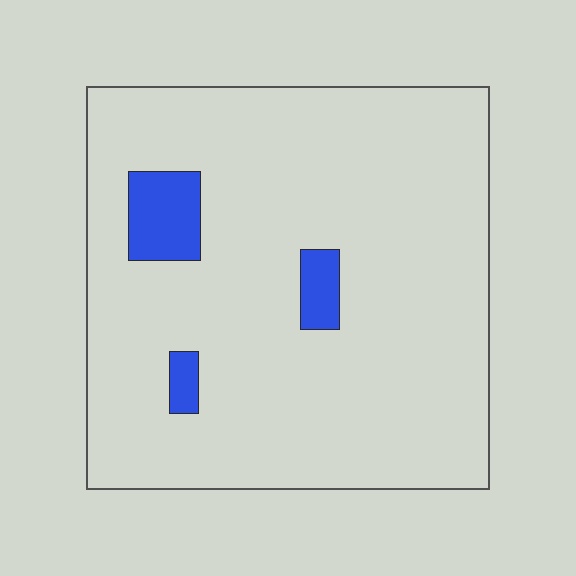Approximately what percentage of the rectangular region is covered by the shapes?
Approximately 5%.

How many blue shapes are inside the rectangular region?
3.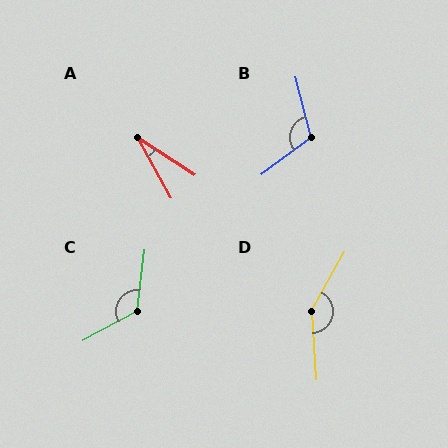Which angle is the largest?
D, at approximately 147 degrees.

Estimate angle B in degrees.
Approximately 113 degrees.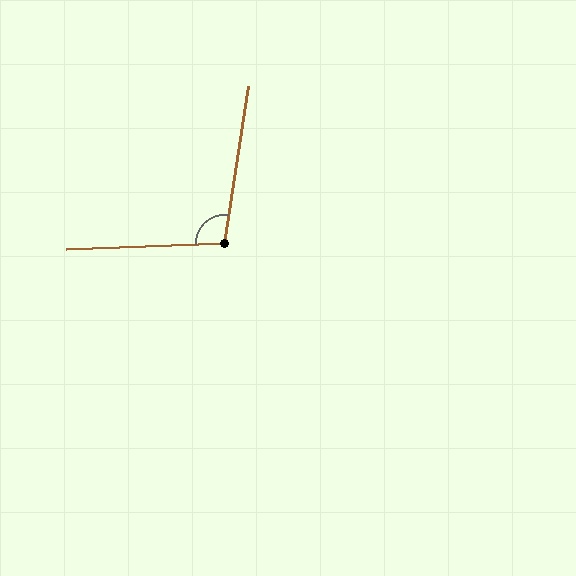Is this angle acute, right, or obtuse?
It is obtuse.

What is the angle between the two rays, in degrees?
Approximately 101 degrees.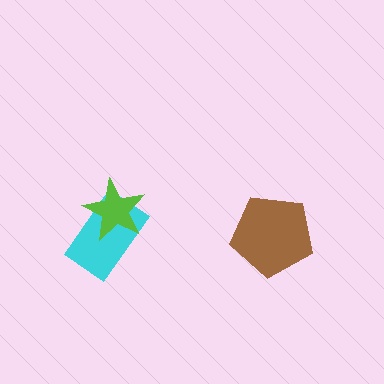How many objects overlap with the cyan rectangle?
1 object overlaps with the cyan rectangle.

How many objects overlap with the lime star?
1 object overlaps with the lime star.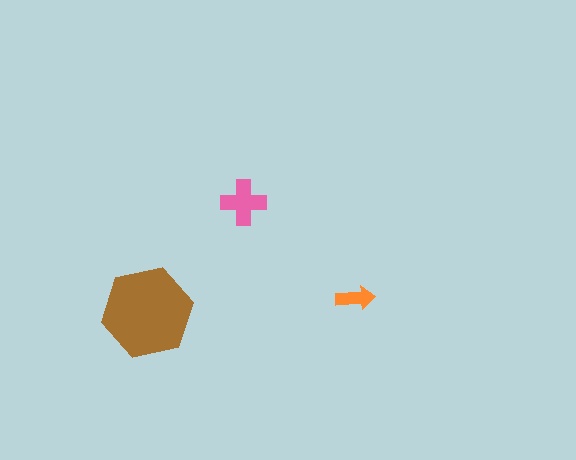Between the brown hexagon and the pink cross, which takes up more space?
The brown hexagon.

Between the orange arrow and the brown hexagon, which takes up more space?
The brown hexagon.